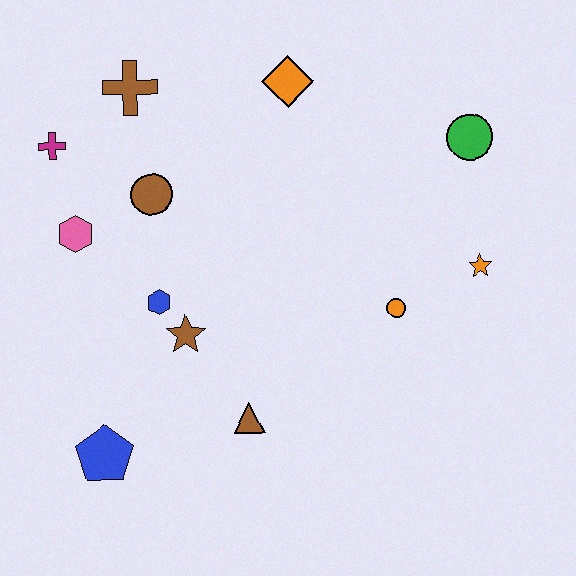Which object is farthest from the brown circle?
The orange star is farthest from the brown circle.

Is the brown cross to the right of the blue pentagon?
Yes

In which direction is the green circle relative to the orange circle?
The green circle is above the orange circle.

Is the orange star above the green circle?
No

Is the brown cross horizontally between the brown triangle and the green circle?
No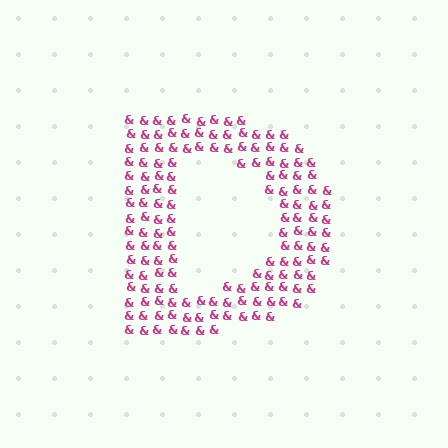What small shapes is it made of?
It is made of small ampersands.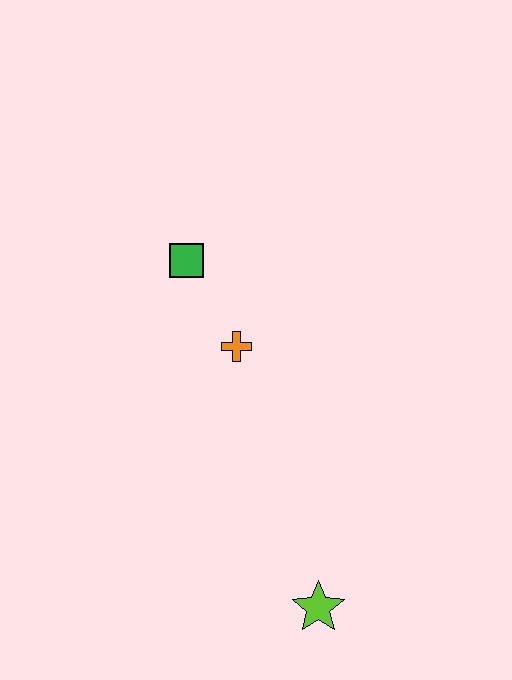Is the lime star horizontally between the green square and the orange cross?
No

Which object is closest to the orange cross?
The green square is closest to the orange cross.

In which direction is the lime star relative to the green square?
The lime star is below the green square.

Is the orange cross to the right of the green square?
Yes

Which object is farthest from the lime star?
The green square is farthest from the lime star.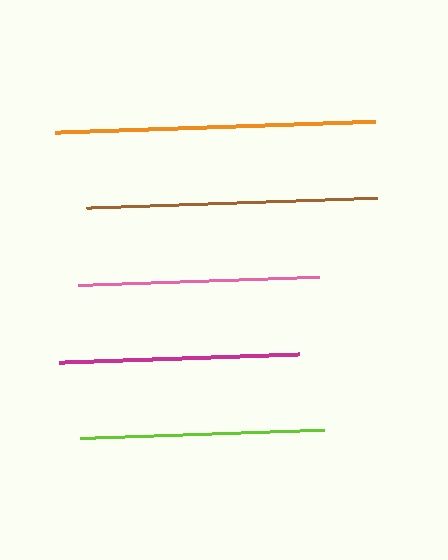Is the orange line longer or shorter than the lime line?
The orange line is longer than the lime line.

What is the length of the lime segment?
The lime segment is approximately 244 pixels long.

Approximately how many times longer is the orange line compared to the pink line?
The orange line is approximately 1.3 times the length of the pink line.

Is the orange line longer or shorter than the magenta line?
The orange line is longer than the magenta line.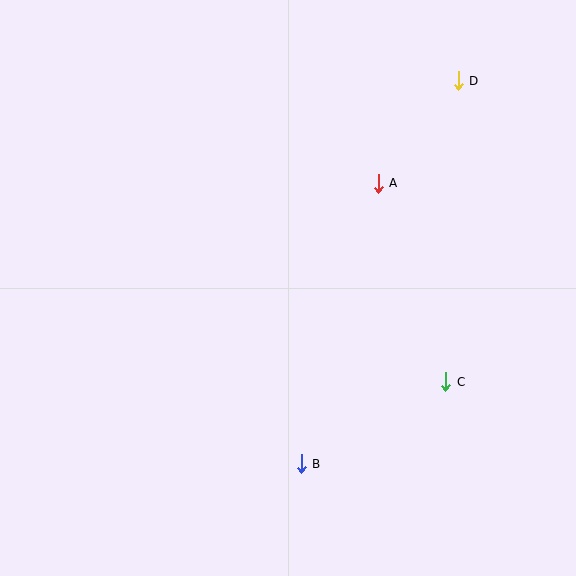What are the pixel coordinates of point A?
Point A is at (378, 183).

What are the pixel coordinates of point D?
Point D is at (458, 81).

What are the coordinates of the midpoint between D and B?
The midpoint between D and B is at (380, 272).